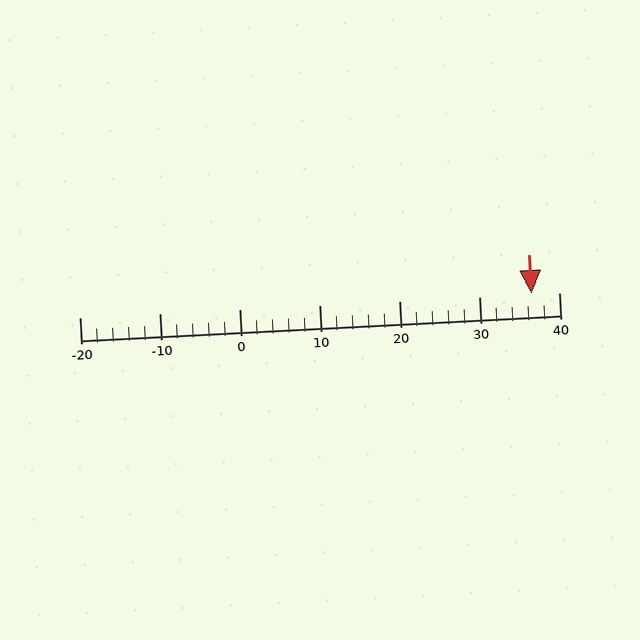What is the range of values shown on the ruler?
The ruler shows values from -20 to 40.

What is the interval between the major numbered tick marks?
The major tick marks are spaced 10 units apart.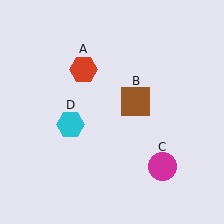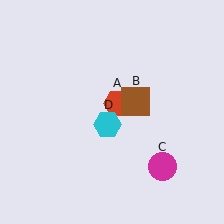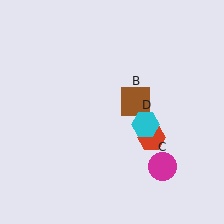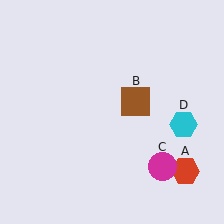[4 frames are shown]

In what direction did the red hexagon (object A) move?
The red hexagon (object A) moved down and to the right.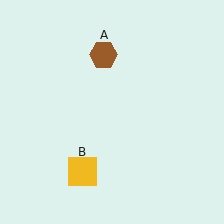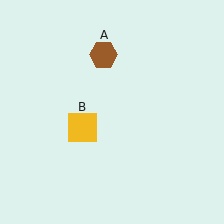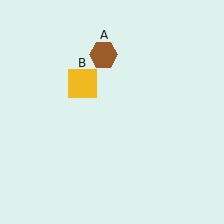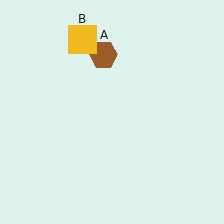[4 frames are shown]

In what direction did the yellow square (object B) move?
The yellow square (object B) moved up.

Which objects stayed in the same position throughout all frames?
Brown hexagon (object A) remained stationary.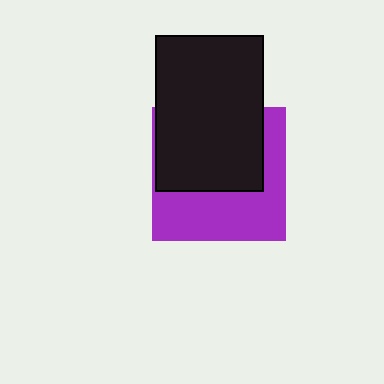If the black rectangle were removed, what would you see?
You would see the complete purple square.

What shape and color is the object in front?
The object in front is a black rectangle.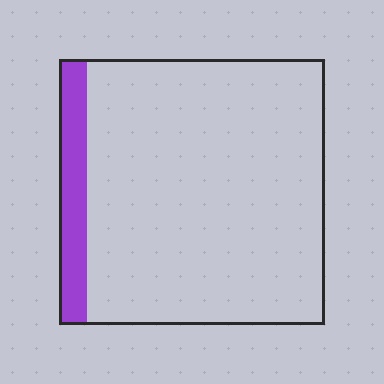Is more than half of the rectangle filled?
No.